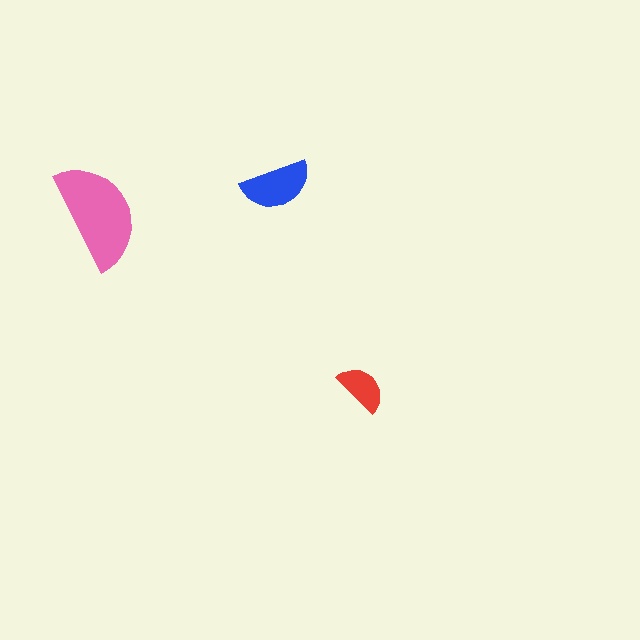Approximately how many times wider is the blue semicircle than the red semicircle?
About 1.5 times wider.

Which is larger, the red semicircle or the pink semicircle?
The pink one.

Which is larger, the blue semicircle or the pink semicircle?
The pink one.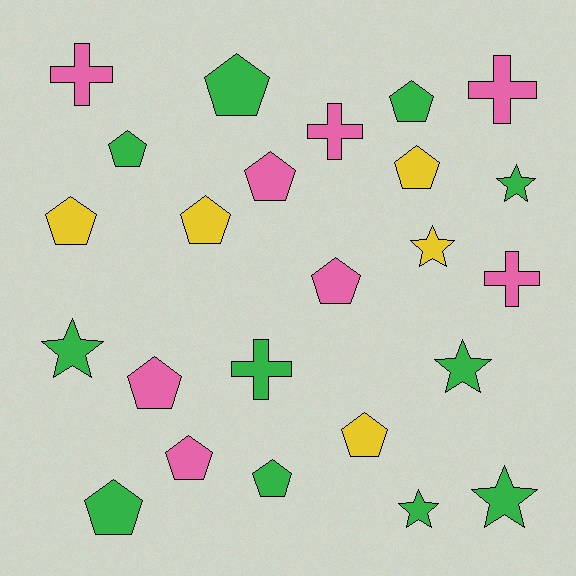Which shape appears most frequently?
Pentagon, with 13 objects.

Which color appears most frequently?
Green, with 11 objects.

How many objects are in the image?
There are 24 objects.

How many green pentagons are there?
There are 5 green pentagons.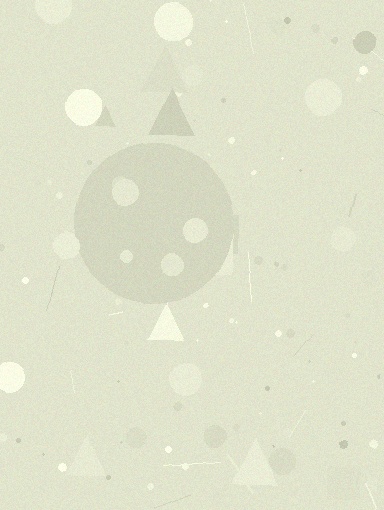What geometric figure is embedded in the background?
A circle is embedded in the background.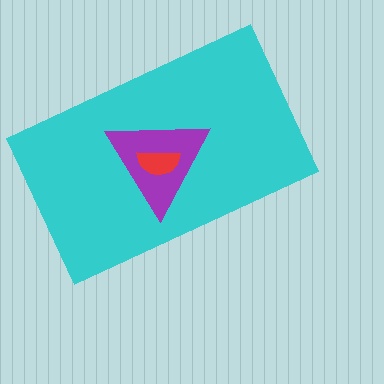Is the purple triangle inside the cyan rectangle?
Yes.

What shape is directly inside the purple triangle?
The red semicircle.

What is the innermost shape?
The red semicircle.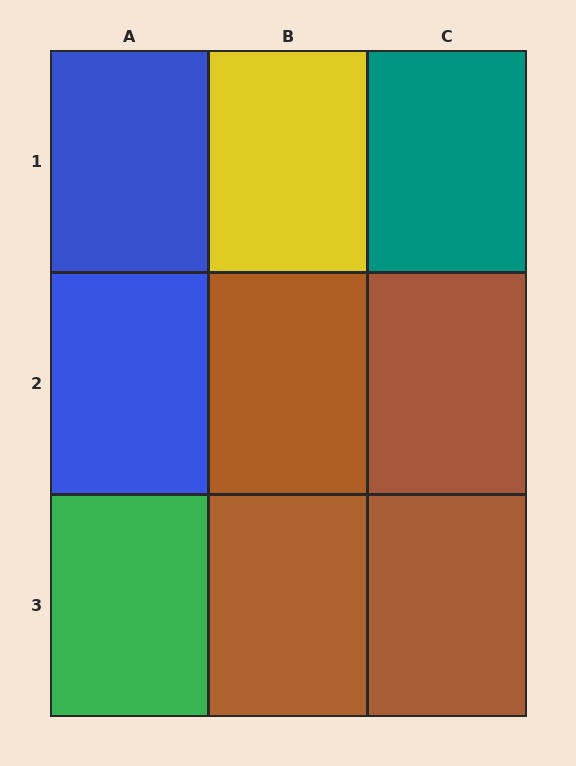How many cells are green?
1 cell is green.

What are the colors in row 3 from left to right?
Green, brown, brown.